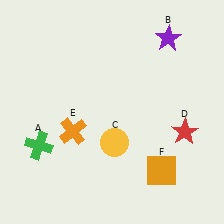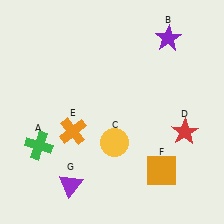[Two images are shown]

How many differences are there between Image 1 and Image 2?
There is 1 difference between the two images.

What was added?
A purple triangle (G) was added in Image 2.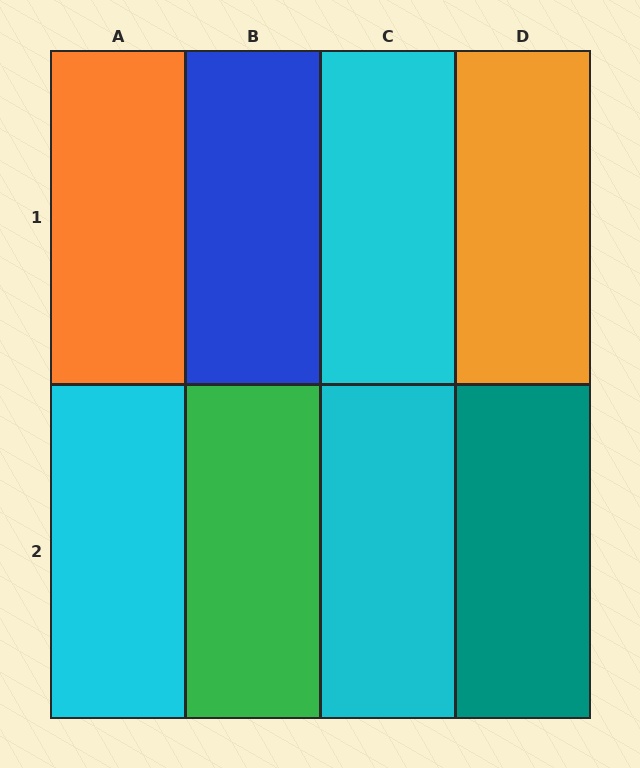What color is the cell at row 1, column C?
Cyan.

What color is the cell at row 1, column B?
Blue.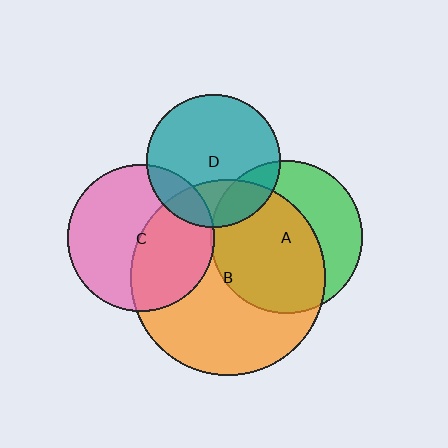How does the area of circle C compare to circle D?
Approximately 1.2 times.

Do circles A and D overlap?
Yes.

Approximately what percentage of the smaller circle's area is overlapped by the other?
Approximately 20%.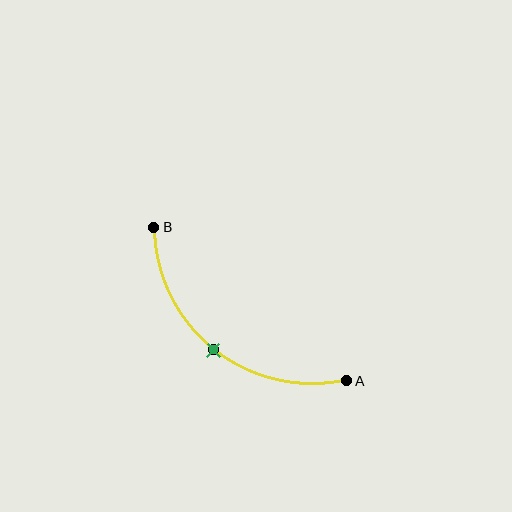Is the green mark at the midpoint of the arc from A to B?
Yes. The green mark lies on the arc at equal arc-length from both A and B — it is the arc midpoint.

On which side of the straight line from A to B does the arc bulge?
The arc bulges below and to the left of the straight line connecting A and B.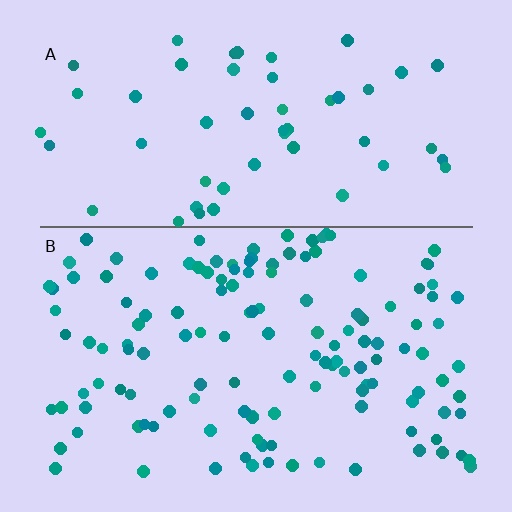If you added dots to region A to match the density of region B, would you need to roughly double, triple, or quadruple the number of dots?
Approximately double.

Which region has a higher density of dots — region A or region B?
B (the bottom).